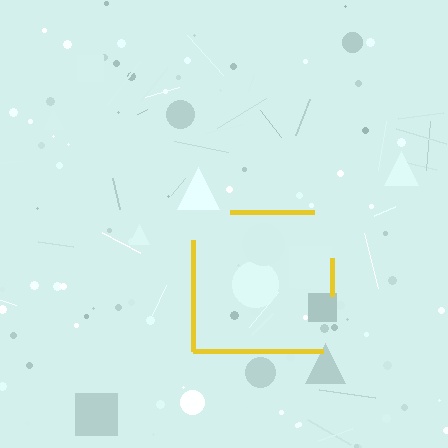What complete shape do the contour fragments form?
The contour fragments form a square.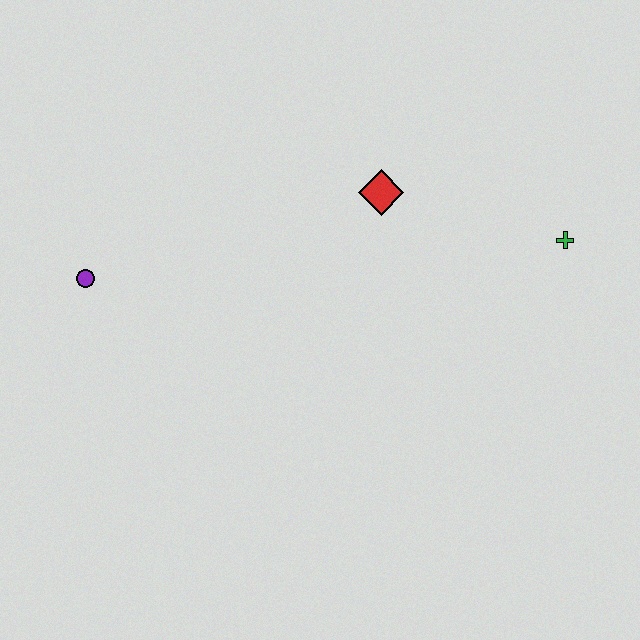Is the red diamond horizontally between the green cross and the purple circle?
Yes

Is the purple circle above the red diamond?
No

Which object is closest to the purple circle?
The red diamond is closest to the purple circle.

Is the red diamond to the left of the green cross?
Yes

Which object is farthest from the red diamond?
The purple circle is farthest from the red diamond.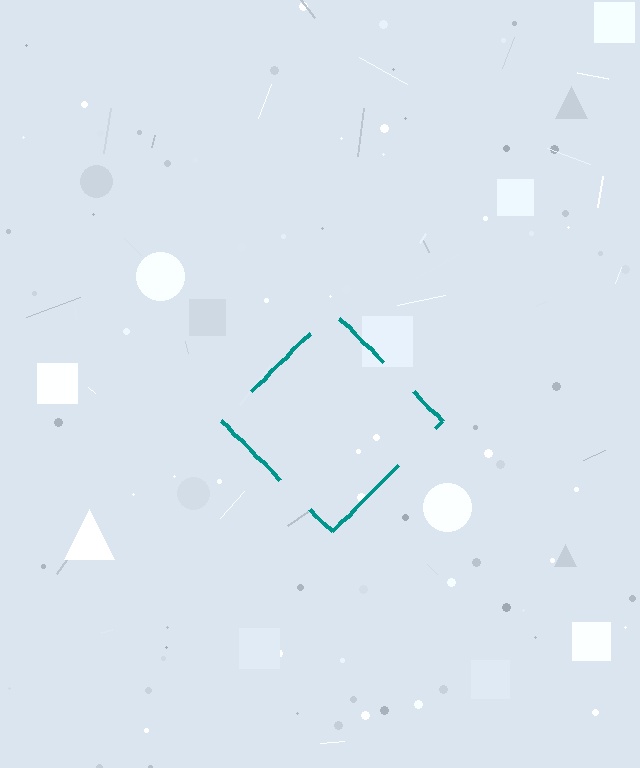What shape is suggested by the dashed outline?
The dashed outline suggests a diamond.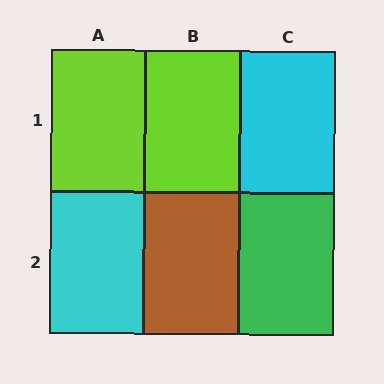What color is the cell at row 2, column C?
Green.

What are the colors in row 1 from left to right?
Lime, lime, cyan.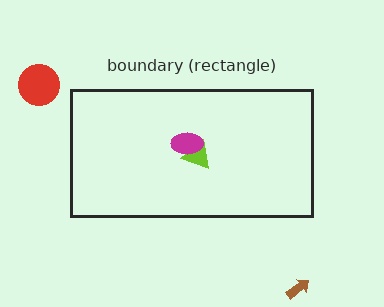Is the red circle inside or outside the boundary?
Outside.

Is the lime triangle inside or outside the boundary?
Inside.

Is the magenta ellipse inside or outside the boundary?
Inside.